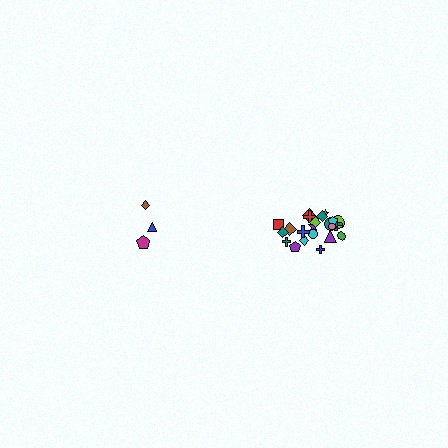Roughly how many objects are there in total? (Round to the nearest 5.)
Roughly 25 objects in total.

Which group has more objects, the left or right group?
The right group.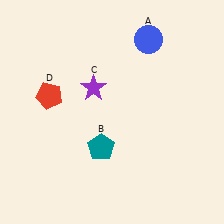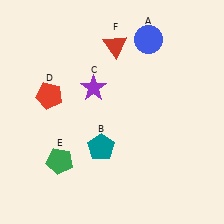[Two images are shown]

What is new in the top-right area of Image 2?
A red triangle (F) was added in the top-right area of Image 2.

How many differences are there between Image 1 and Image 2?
There are 2 differences between the two images.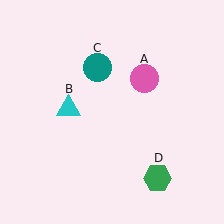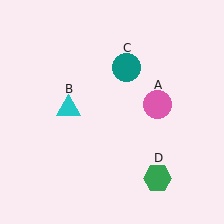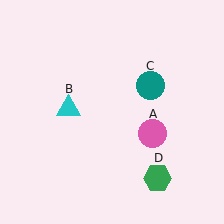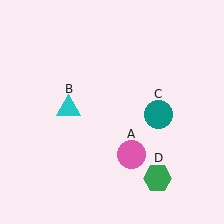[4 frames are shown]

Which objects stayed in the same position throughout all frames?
Cyan triangle (object B) and green hexagon (object D) remained stationary.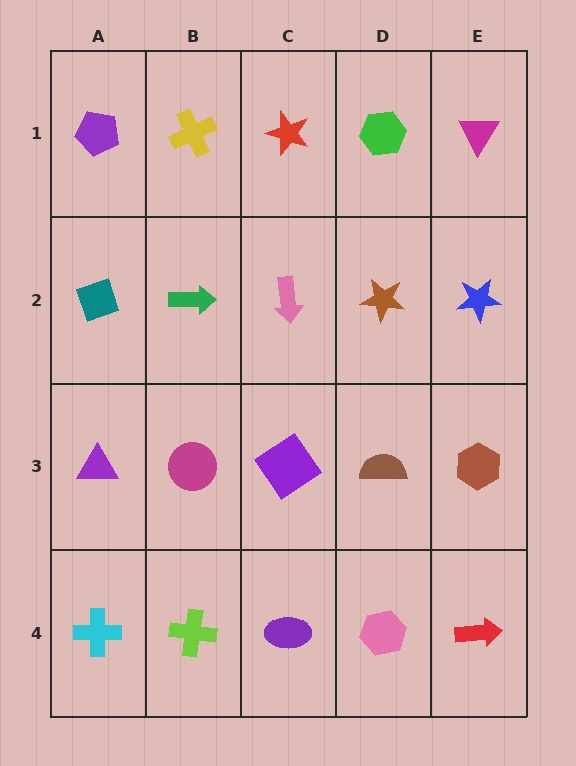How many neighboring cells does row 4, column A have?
2.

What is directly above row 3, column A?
A teal diamond.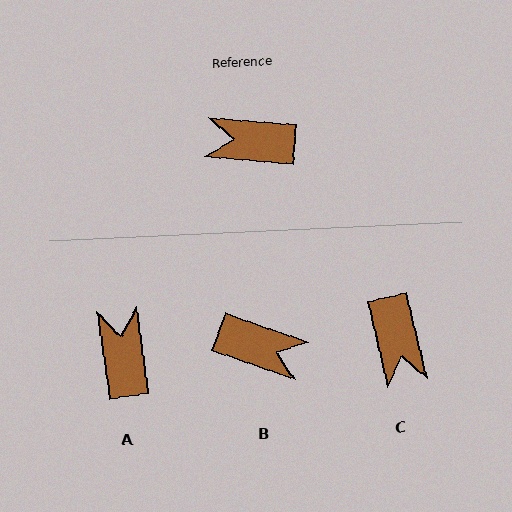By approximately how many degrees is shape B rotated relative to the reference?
Approximately 166 degrees counter-clockwise.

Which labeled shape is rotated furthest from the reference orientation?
B, about 166 degrees away.